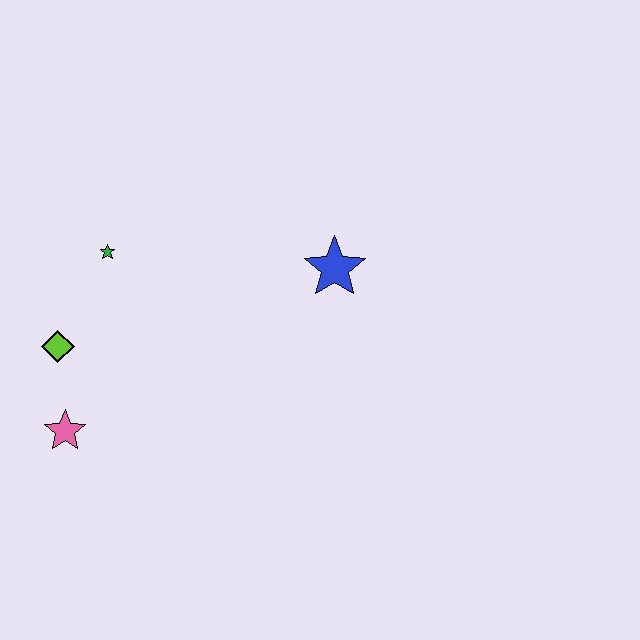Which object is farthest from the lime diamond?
The blue star is farthest from the lime diamond.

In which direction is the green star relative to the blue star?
The green star is to the left of the blue star.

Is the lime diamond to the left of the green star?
Yes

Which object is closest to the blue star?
The green star is closest to the blue star.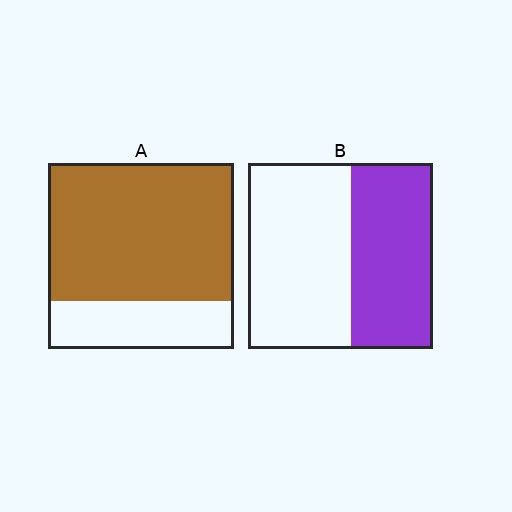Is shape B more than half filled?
No.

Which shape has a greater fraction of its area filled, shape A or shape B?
Shape A.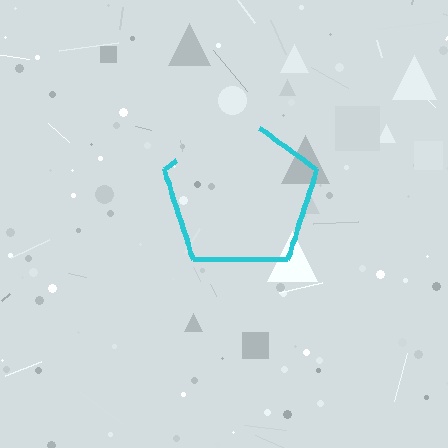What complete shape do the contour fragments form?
The contour fragments form a pentagon.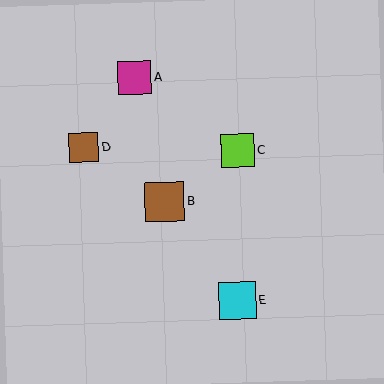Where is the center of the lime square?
The center of the lime square is at (238, 150).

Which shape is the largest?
The brown square (labeled B) is the largest.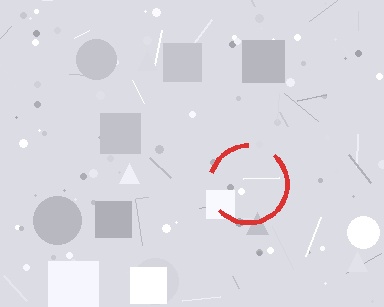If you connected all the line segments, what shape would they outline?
They would outline a circle.